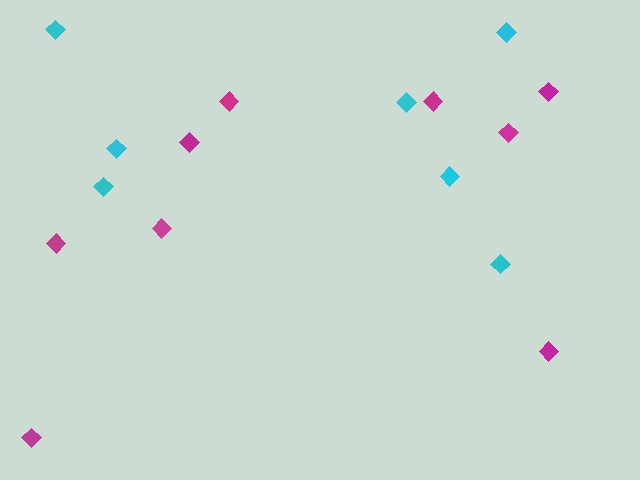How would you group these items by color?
There are 2 groups: one group of magenta diamonds (9) and one group of cyan diamonds (7).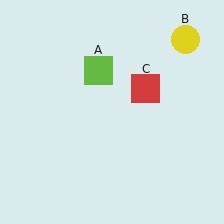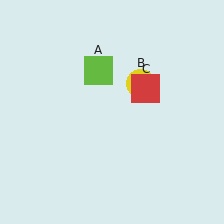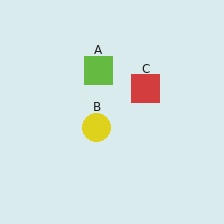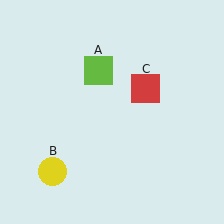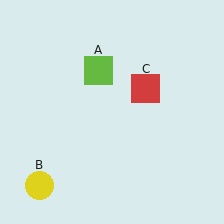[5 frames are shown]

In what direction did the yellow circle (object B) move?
The yellow circle (object B) moved down and to the left.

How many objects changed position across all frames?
1 object changed position: yellow circle (object B).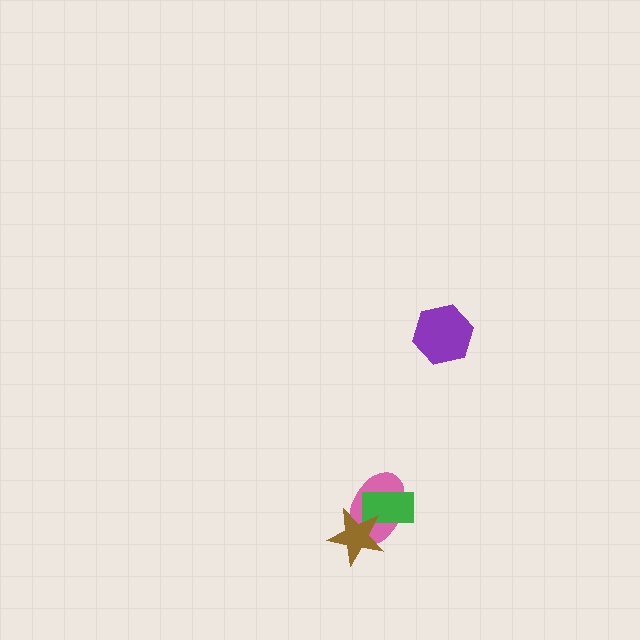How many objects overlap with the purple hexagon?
0 objects overlap with the purple hexagon.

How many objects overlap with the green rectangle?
2 objects overlap with the green rectangle.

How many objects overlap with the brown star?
2 objects overlap with the brown star.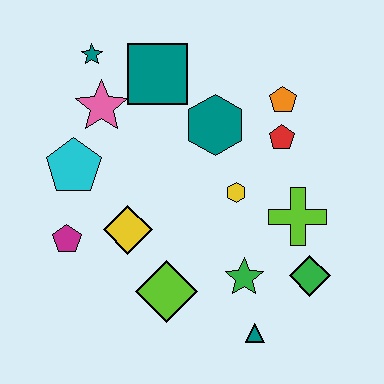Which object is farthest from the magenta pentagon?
The orange pentagon is farthest from the magenta pentagon.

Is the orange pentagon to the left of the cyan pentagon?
No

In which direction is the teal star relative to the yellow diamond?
The teal star is above the yellow diamond.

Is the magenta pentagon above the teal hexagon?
No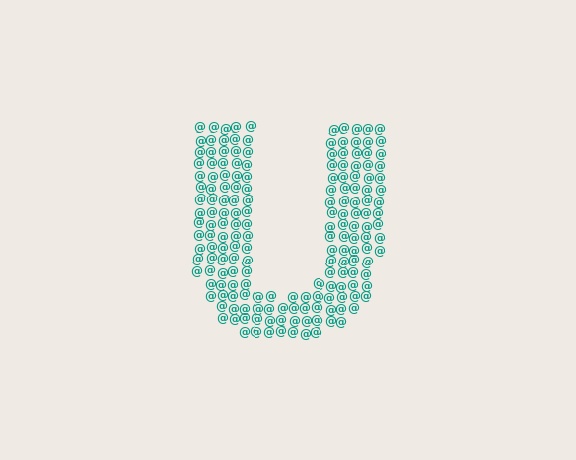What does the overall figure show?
The overall figure shows the letter U.